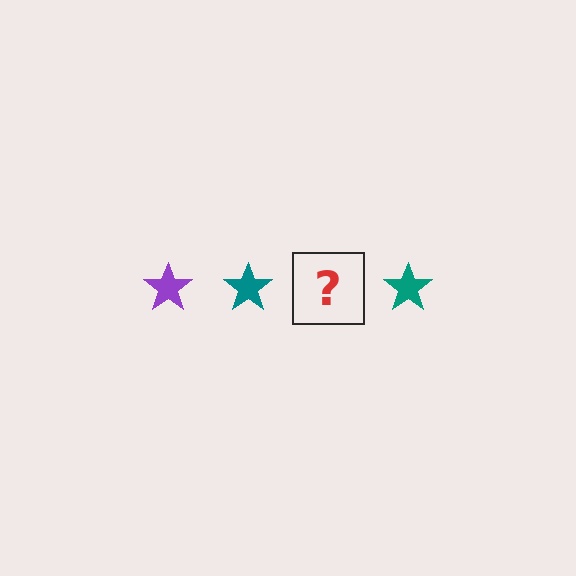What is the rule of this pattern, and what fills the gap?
The rule is that the pattern cycles through purple, teal stars. The gap should be filled with a purple star.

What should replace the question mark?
The question mark should be replaced with a purple star.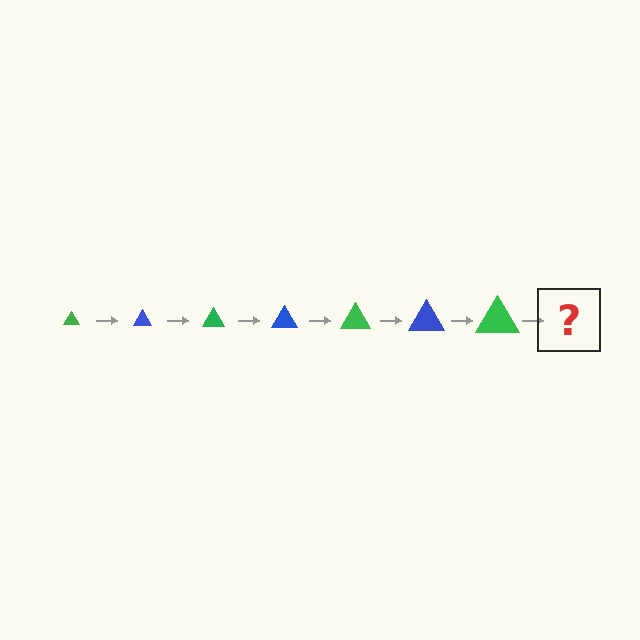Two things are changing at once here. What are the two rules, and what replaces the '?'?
The two rules are that the triangle grows larger each step and the color cycles through green and blue. The '?' should be a blue triangle, larger than the previous one.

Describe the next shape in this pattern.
It should be a blue triangle, larger than the previous one.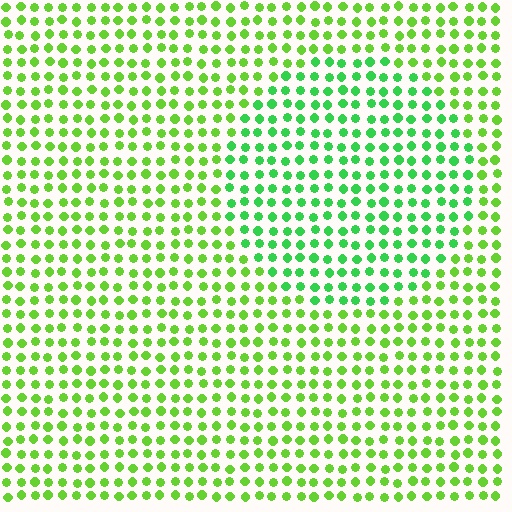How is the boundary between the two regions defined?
The boundary is defined purely by a slight shift in hue (about 29 degrees). Spacing, size, and orientation are identical on both sides.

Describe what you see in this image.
The image is filled with small lime elements in a uniform arrangement. A circle-shaped region is visible where the elements are tinted to a slightly different hue, forming a subtle color boundary.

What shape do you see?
I see a circle.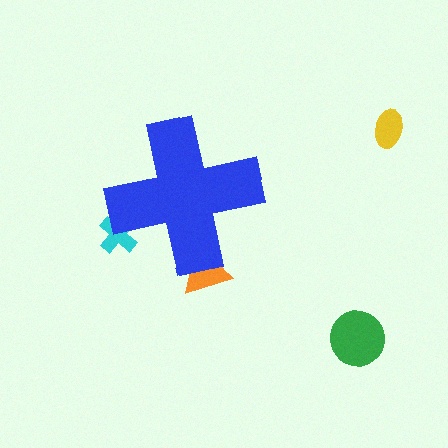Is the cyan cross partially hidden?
Yes, the cyan cross is partially hidden behind the blue cross.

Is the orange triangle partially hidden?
Yes, the orange triangle is partially hidden behind the blue cross.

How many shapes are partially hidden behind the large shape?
2 shapes are partially hidden.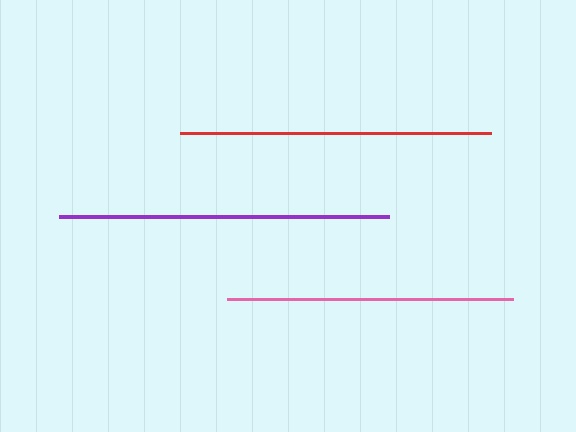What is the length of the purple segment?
The purple segment is approximately 330 pixels long.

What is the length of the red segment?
The red segment is approximately 311 pixels long.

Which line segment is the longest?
The purple line is the longest at approximately 330 pixels.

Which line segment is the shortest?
The pink line is the shortest at approximately 285 pixels.